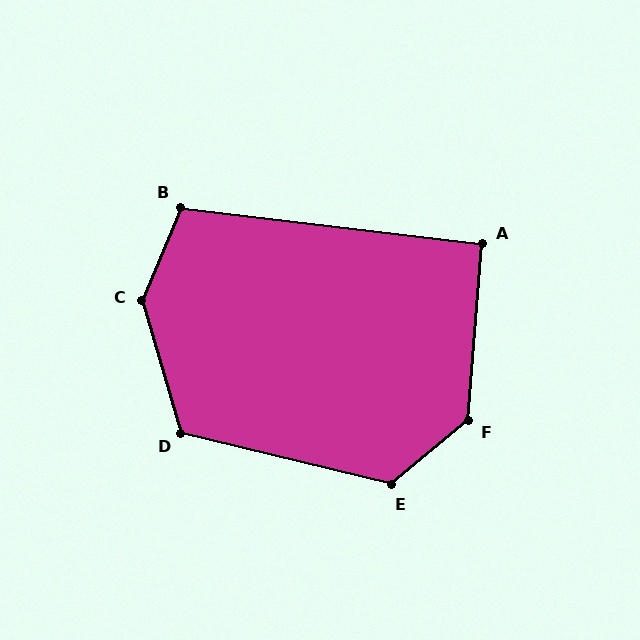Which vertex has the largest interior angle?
C, at approximately 141 degrees.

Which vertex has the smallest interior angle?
A, at approximately 92 degrees.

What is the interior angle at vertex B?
Approximately 106 degrees (obtuse).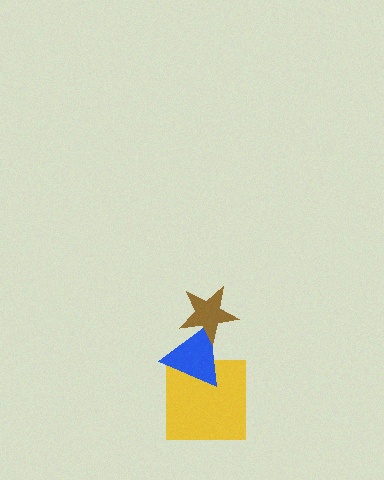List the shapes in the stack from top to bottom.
From top to bottom: the brown star, the blue triangle, the yellow square.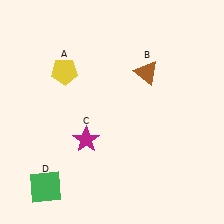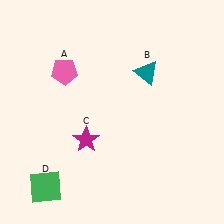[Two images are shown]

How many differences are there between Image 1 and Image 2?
There are 2 differences between the two images.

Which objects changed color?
A changed from yellow to pink. B changed from brown to teal.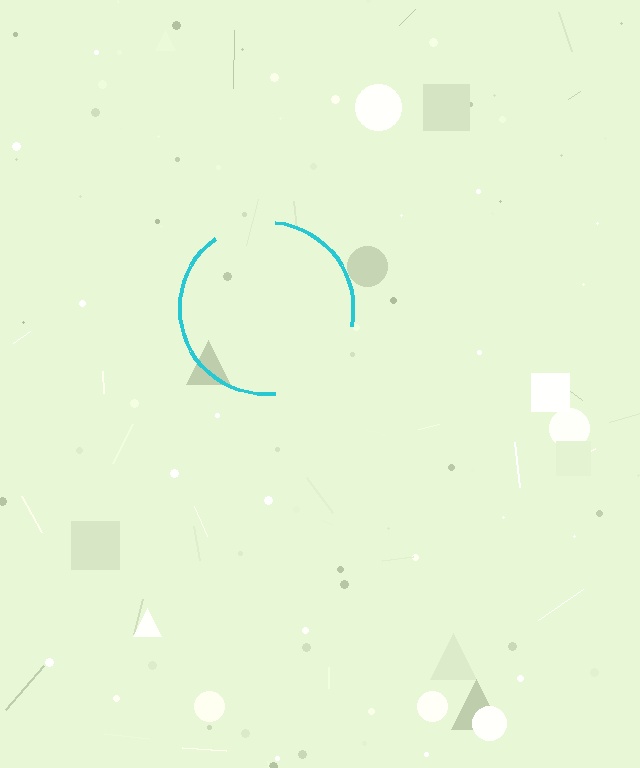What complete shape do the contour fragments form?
The contour fragments form a circle.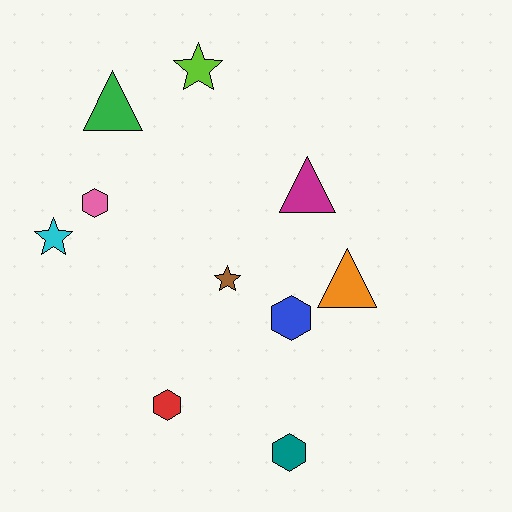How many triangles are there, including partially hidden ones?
There are 3 triangles.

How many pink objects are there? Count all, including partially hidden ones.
There is 1 pink object.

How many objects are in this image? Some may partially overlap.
There are 10 objects.